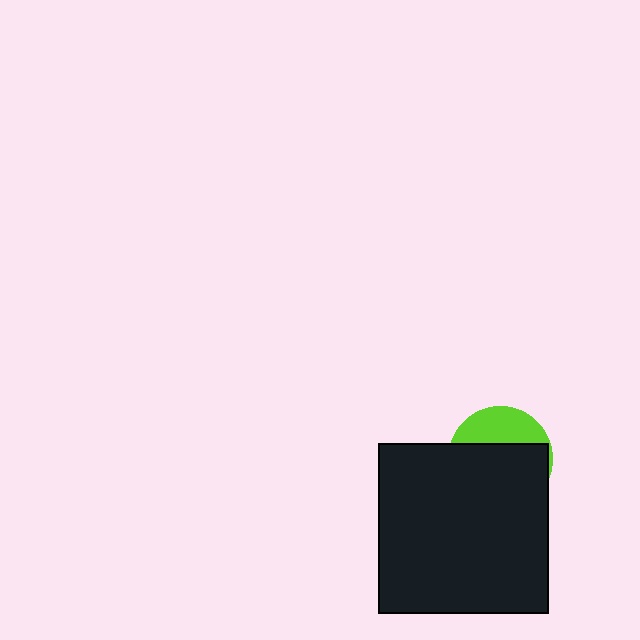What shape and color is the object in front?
The object in front is a black square.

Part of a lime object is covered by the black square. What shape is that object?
It is a circle.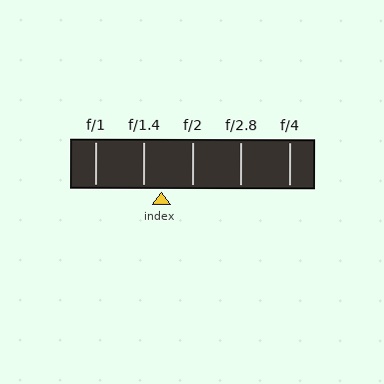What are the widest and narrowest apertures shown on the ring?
The widest aperture shown is f/1 and the narrowest is f/4.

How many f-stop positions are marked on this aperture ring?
There are 5 f-stop positions marked.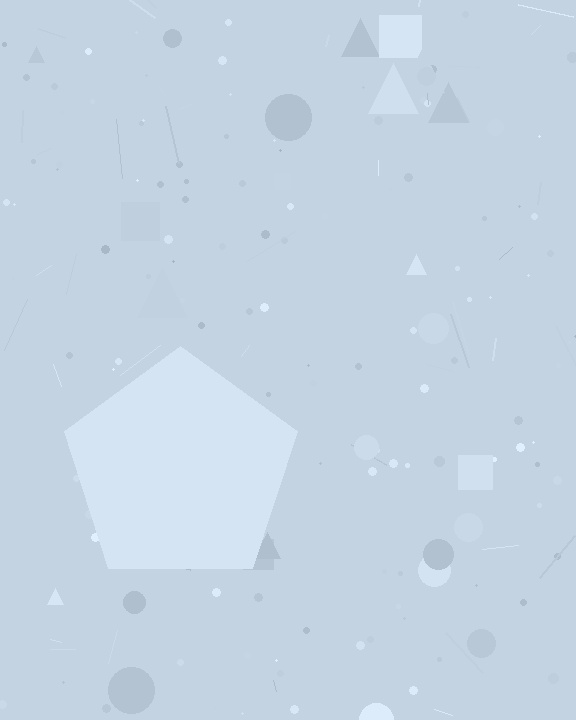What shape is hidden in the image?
A pentagon is hidden in the image.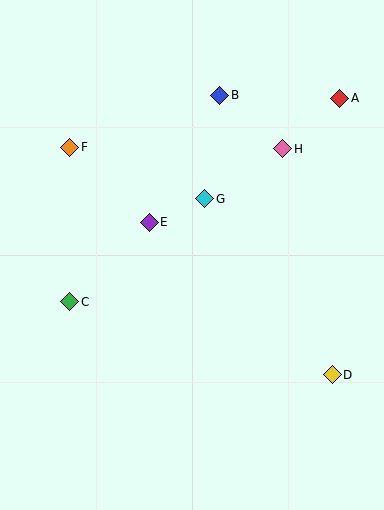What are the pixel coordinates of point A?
Point A is at (340, 98).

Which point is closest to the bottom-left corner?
Point C is closest to the bottom-left corner.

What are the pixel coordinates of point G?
Point G is at (205, 199).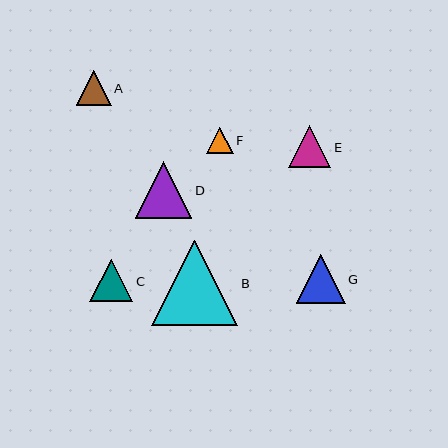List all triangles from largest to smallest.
From largest to smallest: B, D, G, C, E, A, F.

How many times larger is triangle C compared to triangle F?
Triangle C is approximately 1.6 times the size of triangle F.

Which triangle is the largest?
Triangle B is the largest with a size of approximately 86 pixels.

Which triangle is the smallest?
Triangle F is the smallest with a size of approximately 27 pixels.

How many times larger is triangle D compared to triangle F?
Triangle D is approximately 2.1 times the size of triangle F.